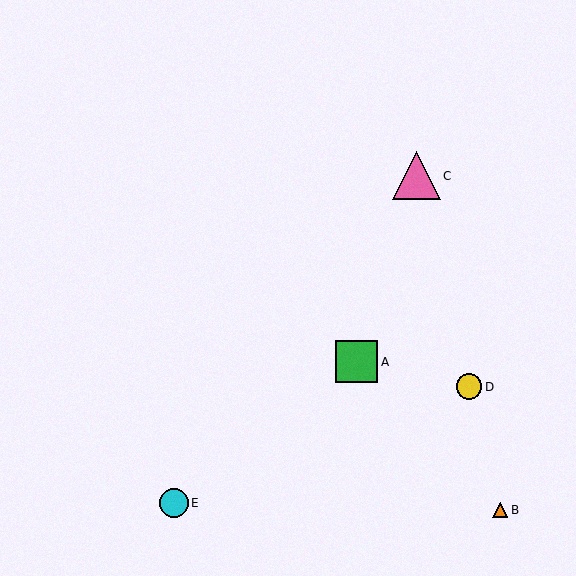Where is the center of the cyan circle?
The center of the cyan circle is at (174, 503).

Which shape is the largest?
The pink triangle (labeled C) is the largest.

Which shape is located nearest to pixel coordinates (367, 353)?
The green square (labeled A) at (357, 362) is nearest to that location.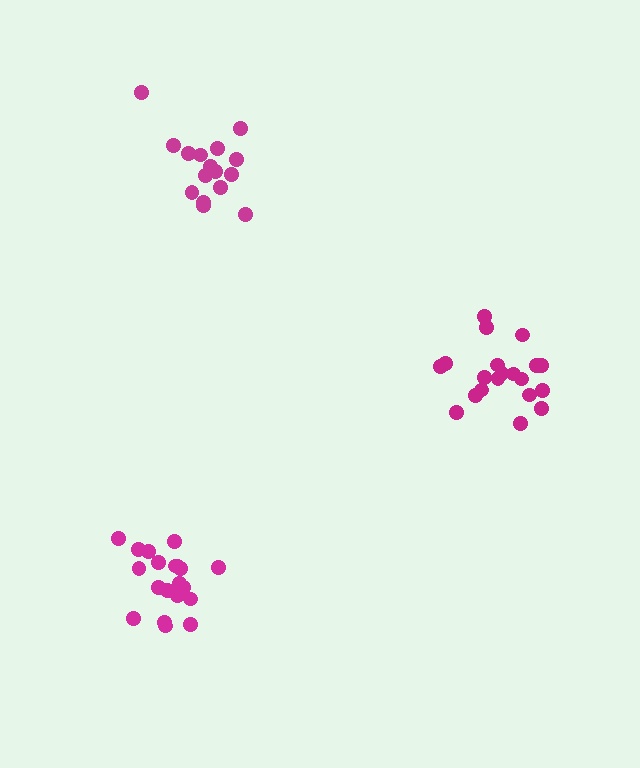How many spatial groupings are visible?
There are 3 spatial groupings.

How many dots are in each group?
Group 1: 16 dots, Group 2: 20 dots, Group 3: 20 dots (56 total).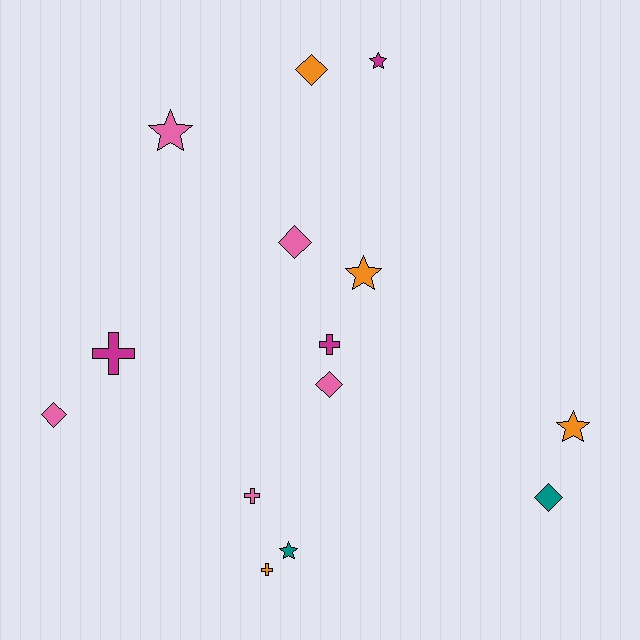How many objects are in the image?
There are 14 objects.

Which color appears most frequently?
Pink, with 5 objects.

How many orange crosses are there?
There is 1 orange cross.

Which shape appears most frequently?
Star, with 5 objects.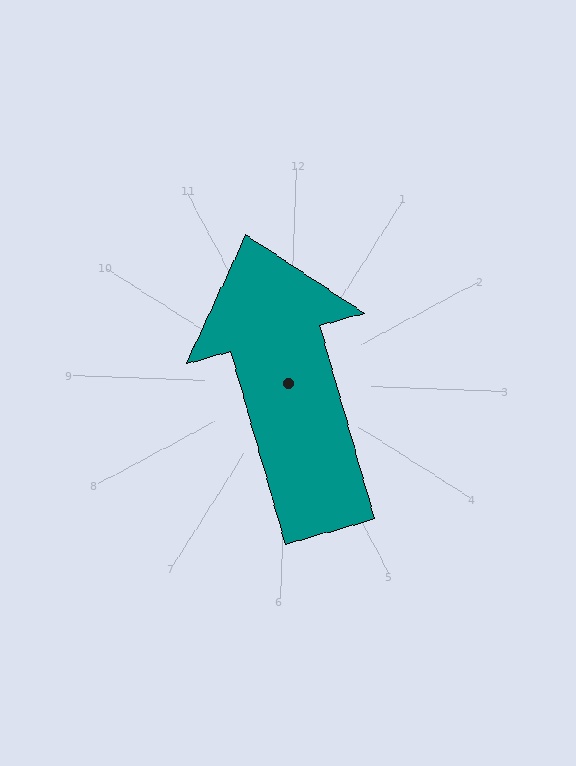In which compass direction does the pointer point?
North.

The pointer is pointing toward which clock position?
Roughly 11 o'clock.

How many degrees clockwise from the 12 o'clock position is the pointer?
Approximately 342 degrees.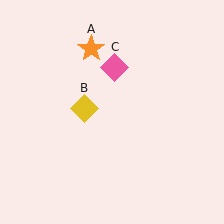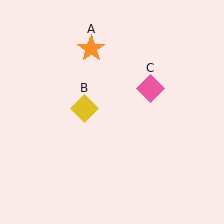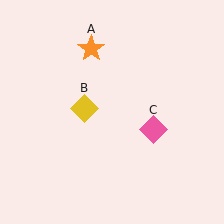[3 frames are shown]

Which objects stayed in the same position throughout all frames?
Orange star (object A) and yellow diamond (object B) remained stationary.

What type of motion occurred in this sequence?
The pink diamond (object C) rotated clockwise around the center of the scene.